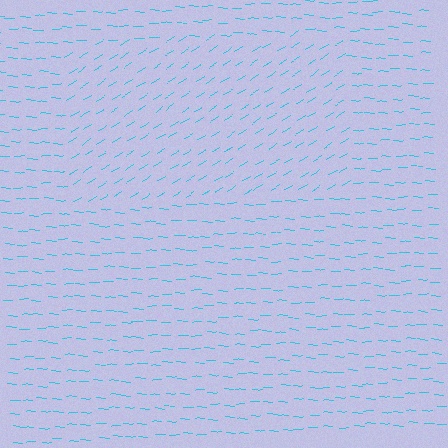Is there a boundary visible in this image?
Yes, there is a texture boundary formed by a change in line orientation.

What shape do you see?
I see a rectangle.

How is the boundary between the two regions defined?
The boundary is defined purely by a change in line orientation (approximately 35 degrees difference). All lines are the same color and thickness.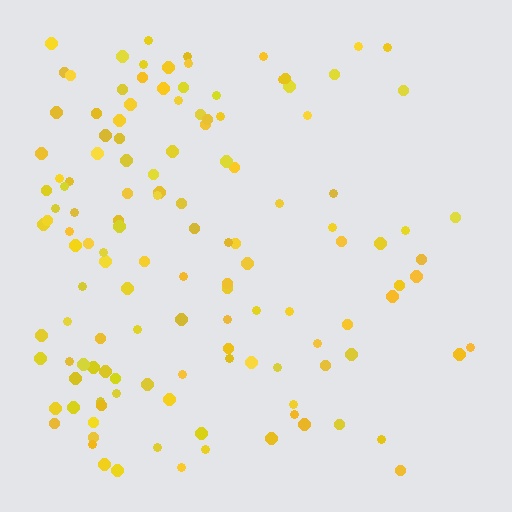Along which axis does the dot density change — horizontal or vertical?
Horizontal.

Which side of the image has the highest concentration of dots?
The left.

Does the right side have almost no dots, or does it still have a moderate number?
Still a moderate number, just noticeably fewer than the left.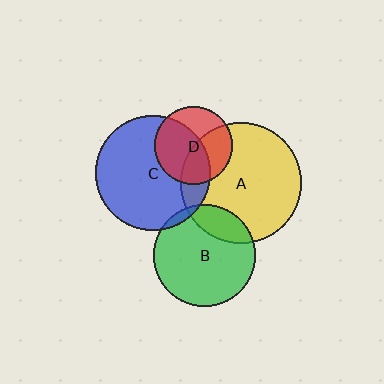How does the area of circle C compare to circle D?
Approximately 2.2 times.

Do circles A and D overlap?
Yes.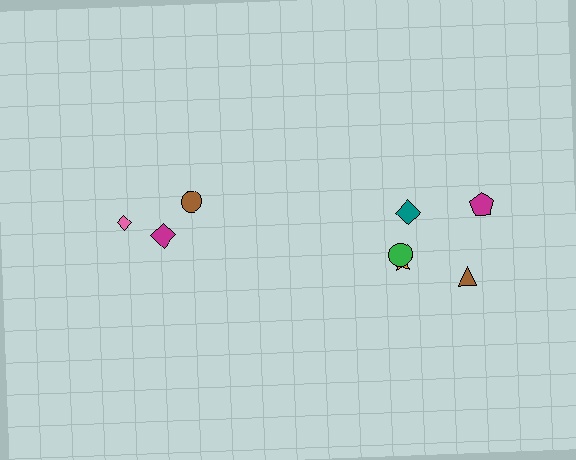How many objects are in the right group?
There are 5 objects.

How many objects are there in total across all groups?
There are 8 objects.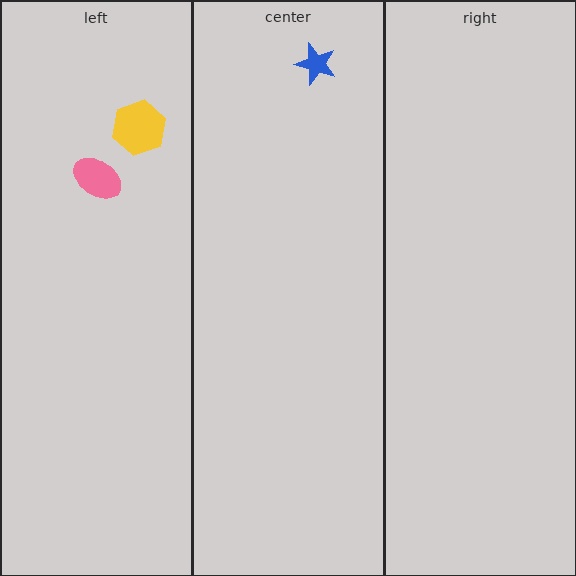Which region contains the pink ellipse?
The left region.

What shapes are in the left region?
The pink ellipse, the yellow hexagon.